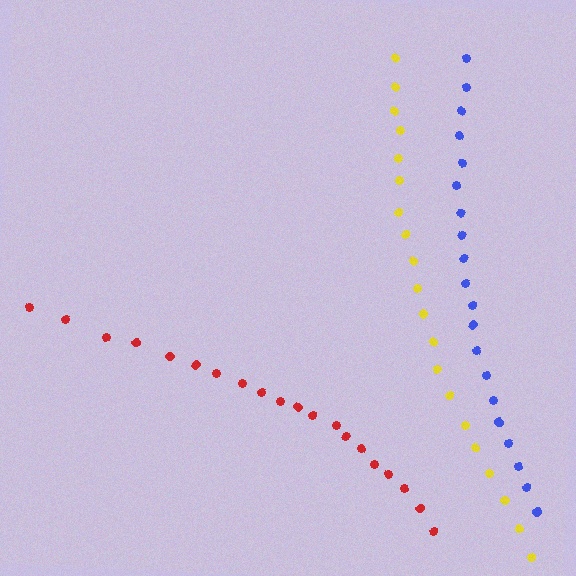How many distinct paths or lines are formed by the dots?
There are 3 distinct paths.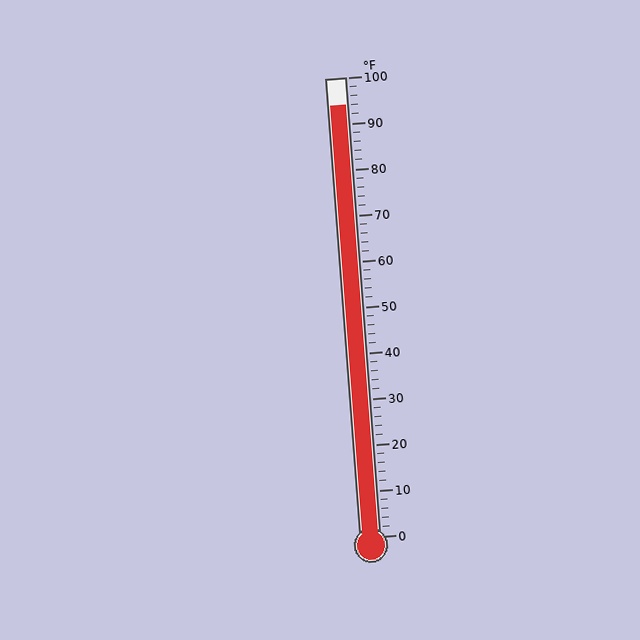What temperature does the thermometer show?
The thermometer shows approximately 94°F.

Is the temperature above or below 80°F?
The temperature is above 80°F.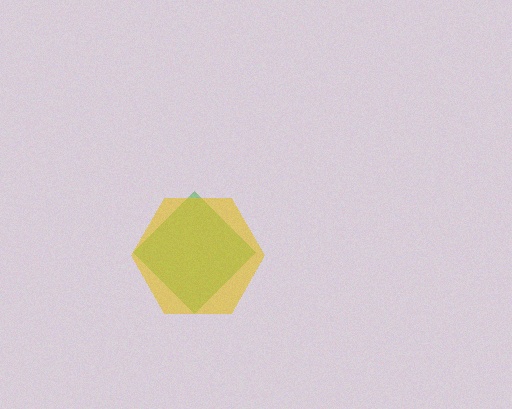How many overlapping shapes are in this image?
There are 2 overlapping shapes in the image.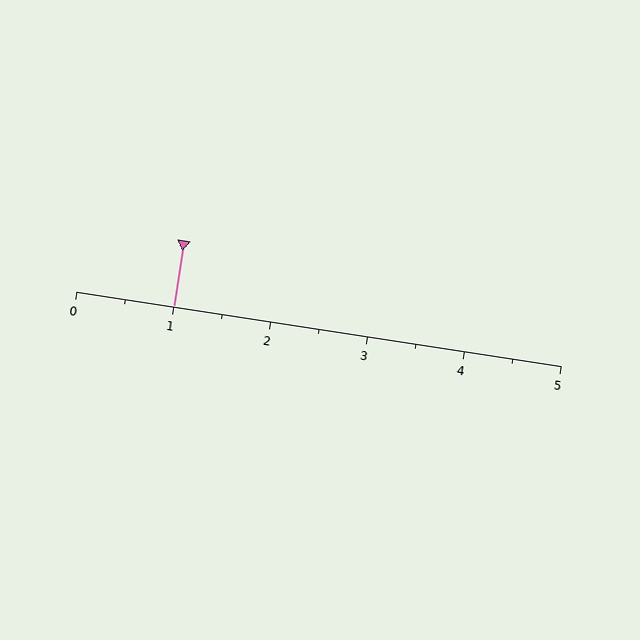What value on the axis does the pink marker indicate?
The marker indicates approximately 1.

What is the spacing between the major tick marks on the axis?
The major ticks are spaced 1 apart.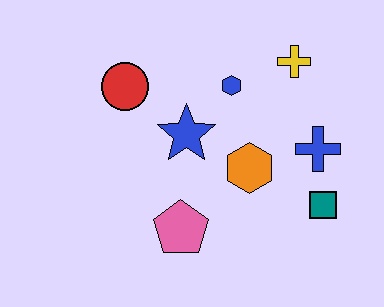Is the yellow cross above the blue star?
Yes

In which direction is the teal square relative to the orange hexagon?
The teal square is to the right of the orange hexagon.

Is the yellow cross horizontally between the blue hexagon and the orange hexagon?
No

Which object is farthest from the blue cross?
The red circle is farthest from the blue cross.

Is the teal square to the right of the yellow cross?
Yes